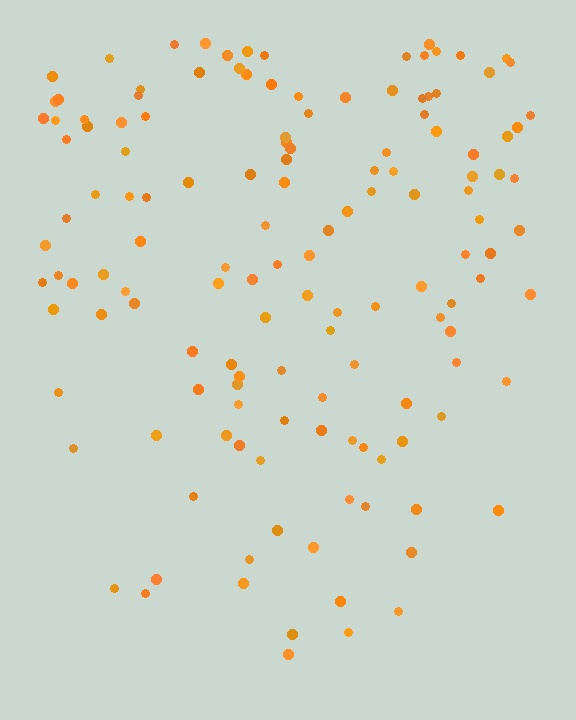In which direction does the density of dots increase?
From bottom to top, with the top side densest.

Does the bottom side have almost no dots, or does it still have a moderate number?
Still a moderate number, just noticeably fewer than the top.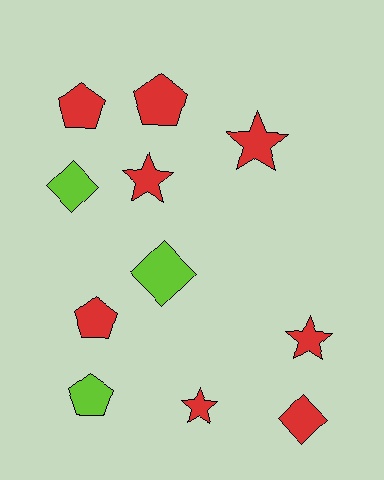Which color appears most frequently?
Red, with 8 objects.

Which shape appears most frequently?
Star, with 4 objects.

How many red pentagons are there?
There are 3 red pentagons.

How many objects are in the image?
There are 11 objects.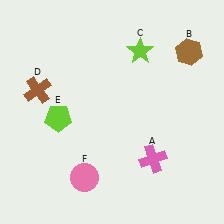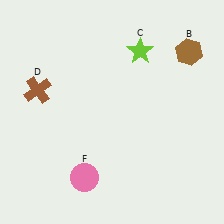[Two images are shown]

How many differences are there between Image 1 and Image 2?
There are 2 differences between the two images.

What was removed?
The pink cross (A), the lime pentagon (E) were removed in Image 2.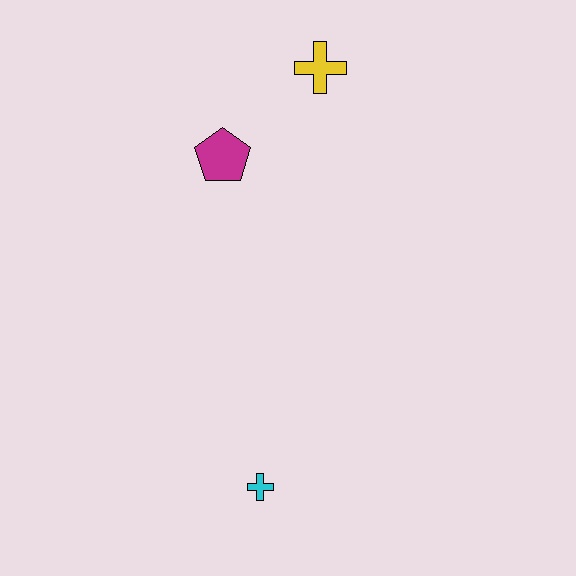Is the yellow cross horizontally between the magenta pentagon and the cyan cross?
No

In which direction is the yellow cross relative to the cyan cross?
The yellow cross is above the cyan cross.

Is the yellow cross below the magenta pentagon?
No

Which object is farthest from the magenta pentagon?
The cyan cross is farthest from the magenta pentagon.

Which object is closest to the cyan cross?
The magenta pentagon is closest to the cyan cross.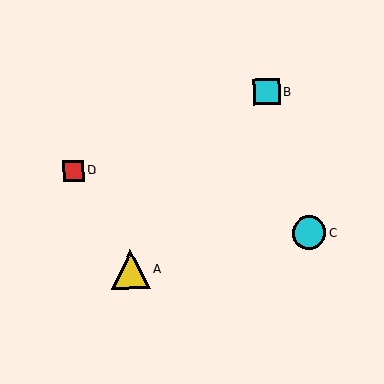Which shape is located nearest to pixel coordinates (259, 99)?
The cyan square (labeled B) at (267, 92) is nearest to that location.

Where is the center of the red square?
The center of the red square is at (73, 171).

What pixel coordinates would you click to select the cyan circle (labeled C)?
Click at (309, 233) to select the cyan circle C.